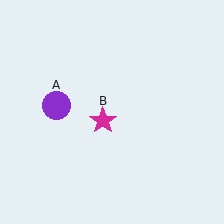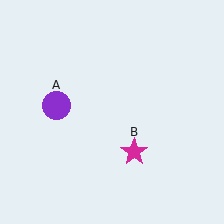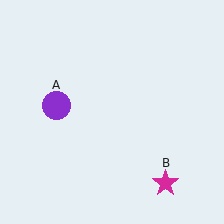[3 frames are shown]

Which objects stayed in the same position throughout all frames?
Purple circle (object A) remained stationary.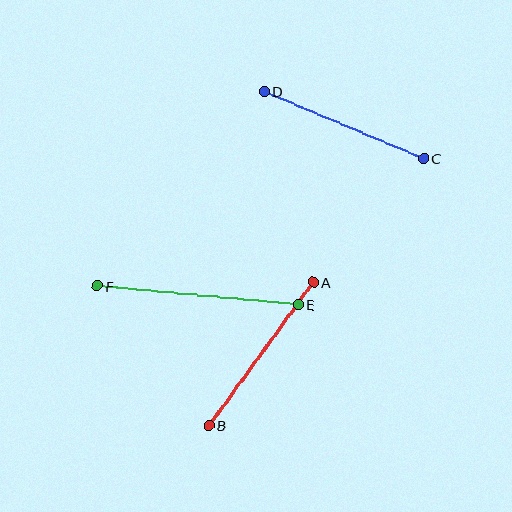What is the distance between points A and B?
The distance is approximately 177 pixels.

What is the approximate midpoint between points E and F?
The midpoint is at approximately (198, 295) pixels.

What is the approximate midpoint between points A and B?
The midpoint is at approximately (261, 354) pixels.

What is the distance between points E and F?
The distance is approximately 202 pixels.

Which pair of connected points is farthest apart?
Points E and F are farthest apart.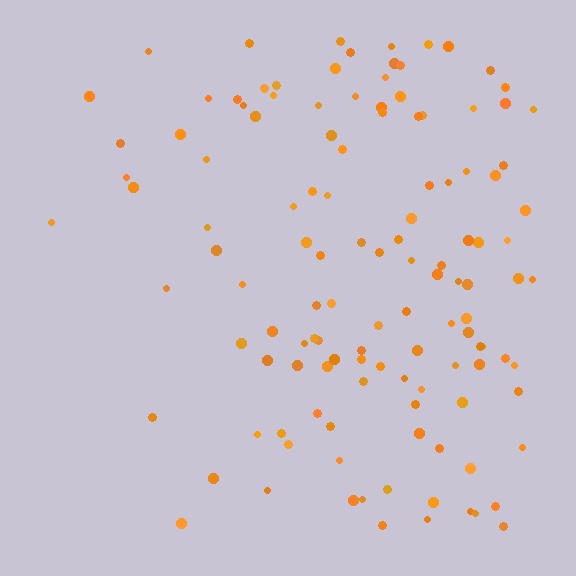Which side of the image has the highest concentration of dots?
The right.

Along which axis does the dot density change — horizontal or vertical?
Horizontal.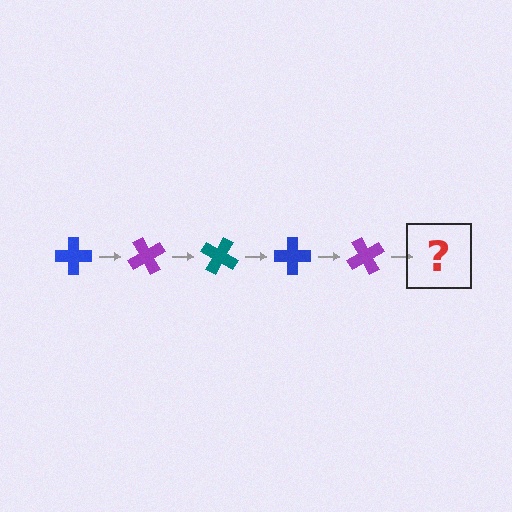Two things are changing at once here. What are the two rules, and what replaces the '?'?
The two rules are that it rotates 60 degrees each step and the color cycles through blue, purple, and teal. The '?' should be a teal cross, rotated 300 degrees from the start.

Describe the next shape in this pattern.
It should be a teal cross, rotated 300 degrees from the start.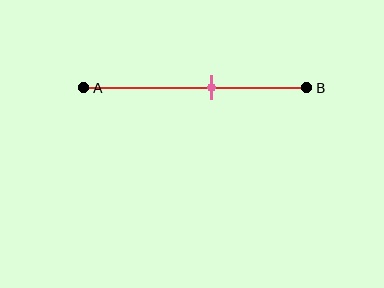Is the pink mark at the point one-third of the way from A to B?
No, the mark is at about 60% from A, not at the 33% one-third point.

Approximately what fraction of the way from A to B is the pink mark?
The pink mark is approximately 60% of the way from A to B.